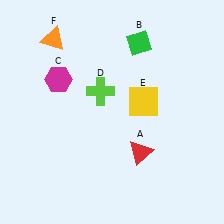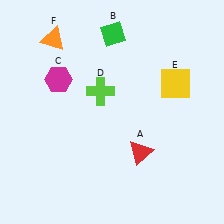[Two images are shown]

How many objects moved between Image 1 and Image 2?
2 objects moved between the two images.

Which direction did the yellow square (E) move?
The yellow square (E) moved right.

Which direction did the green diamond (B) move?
The green diamond (B) moved left.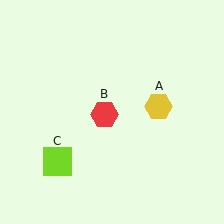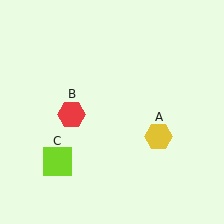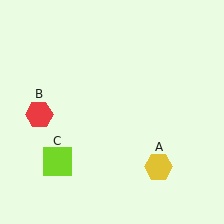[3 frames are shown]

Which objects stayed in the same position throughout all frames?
Lime square (object C) remained stationary.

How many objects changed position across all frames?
2 objects changed position: yellow hexagon (object A), red hexagon (object B).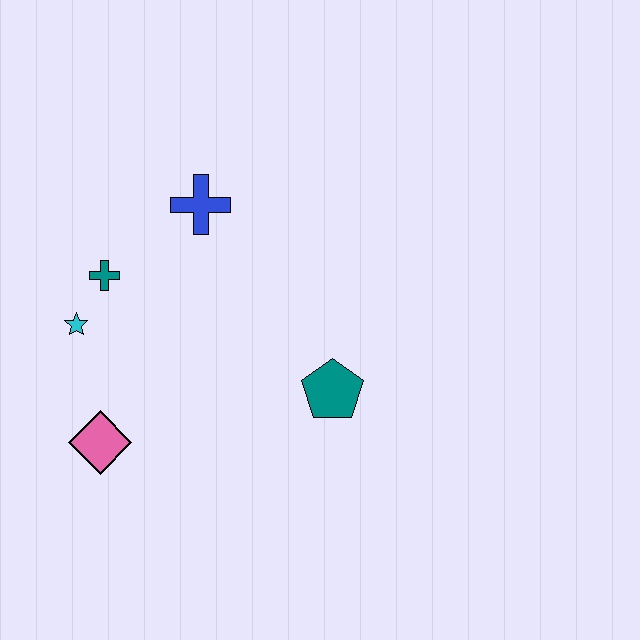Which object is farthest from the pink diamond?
The blue cross is farthest from the pink diamond.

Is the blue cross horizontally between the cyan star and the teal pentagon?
Yes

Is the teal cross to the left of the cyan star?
No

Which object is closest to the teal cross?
The cyan star is closest to the teal cross.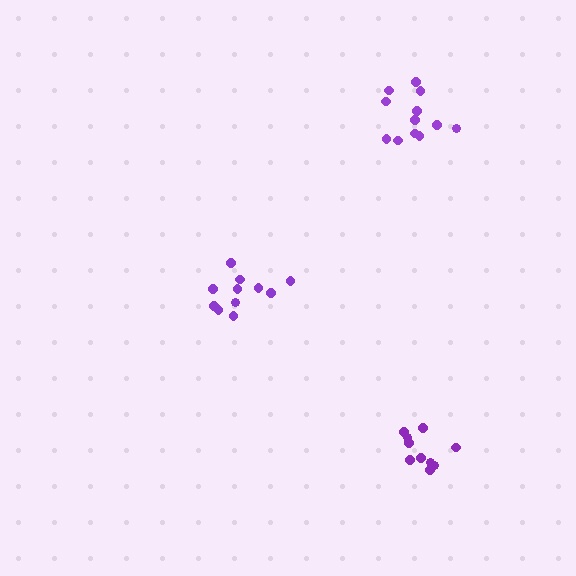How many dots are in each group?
Group 1: 11 dots, Group 2: 10 dots, Group 3: 12 dots (33 total).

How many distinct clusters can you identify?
There are 3 distinct clusters.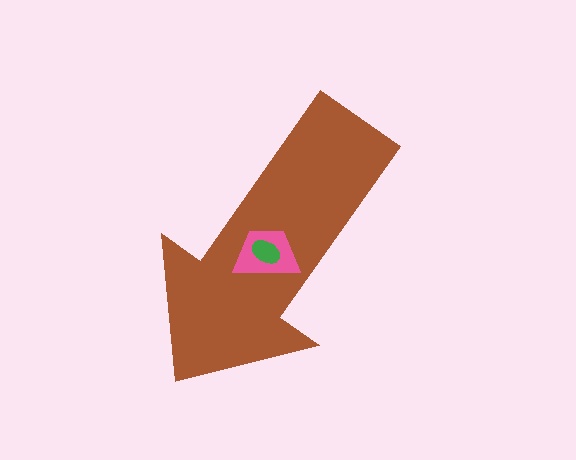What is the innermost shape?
The green ellipse.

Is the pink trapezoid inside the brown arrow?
Yes.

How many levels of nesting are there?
3.